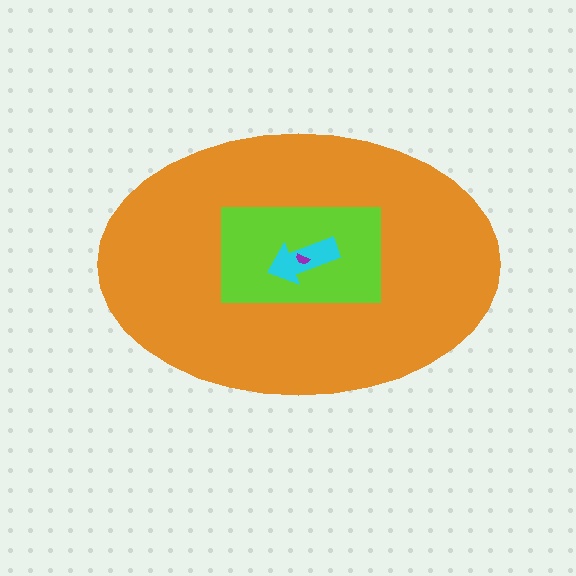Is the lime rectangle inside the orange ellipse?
Yes.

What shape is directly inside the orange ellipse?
The lime rectangle.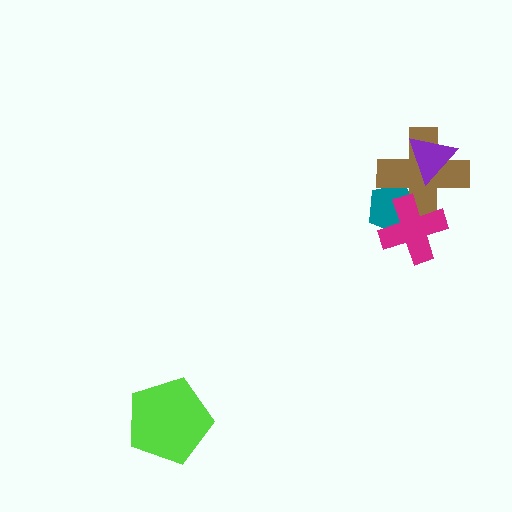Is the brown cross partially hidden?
Yes, it is partially covered by another shape.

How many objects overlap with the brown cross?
3 objects overlap with the brown cross.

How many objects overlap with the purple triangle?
1 object overlaps with the purple triangle.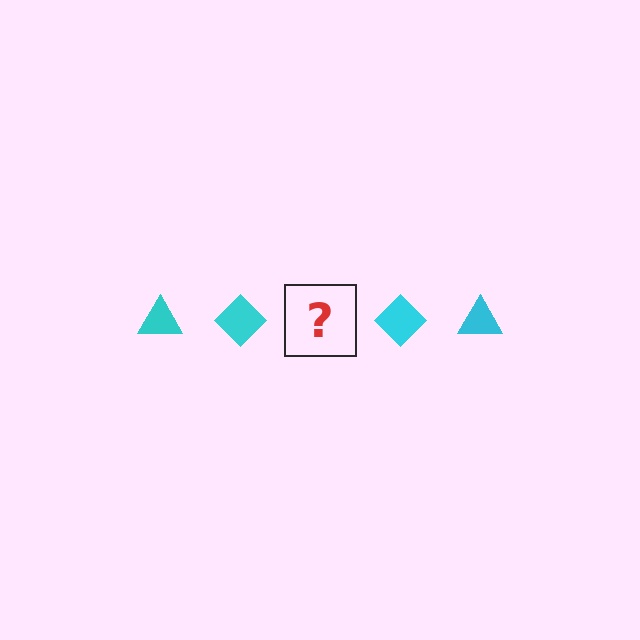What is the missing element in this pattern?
The missing element is a cyan triangle.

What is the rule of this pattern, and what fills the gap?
The rule is that the pattern cycles through triangle, diamond shapes in cyan. The gap should be filled with a cyan triangle.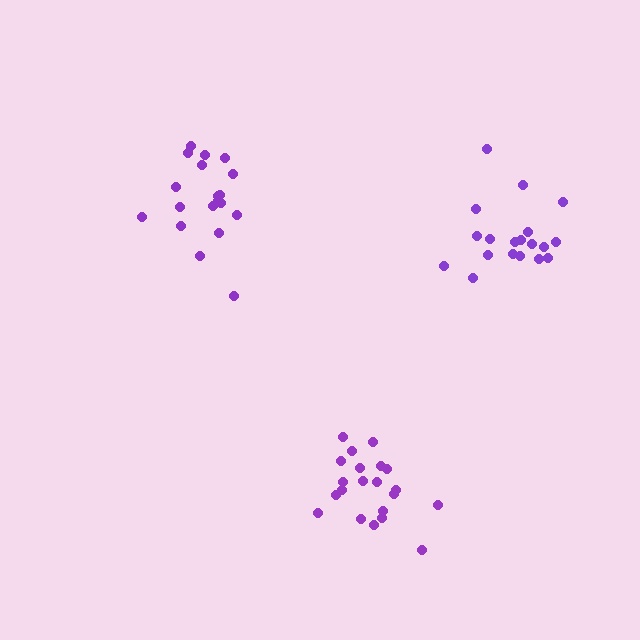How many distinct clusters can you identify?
There are 3 distinct clusters.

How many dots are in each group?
Group 1: 19 dots, Group 2: 19 dots, Group 3: 21 dots (59 total).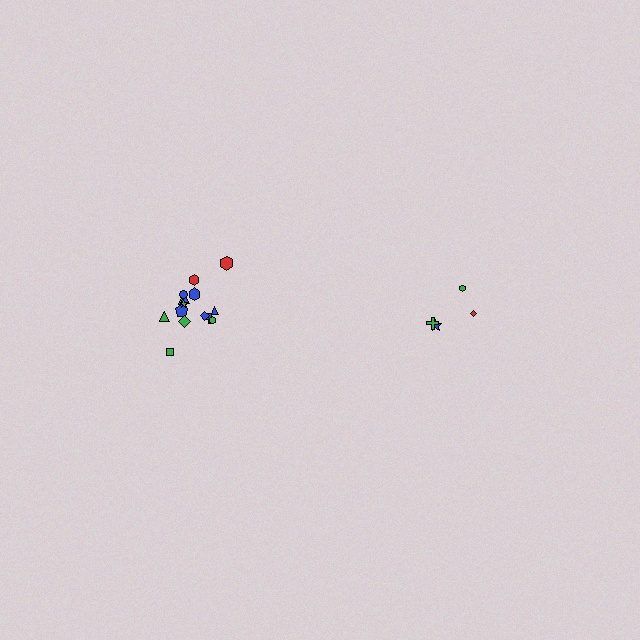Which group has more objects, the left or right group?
The left group.